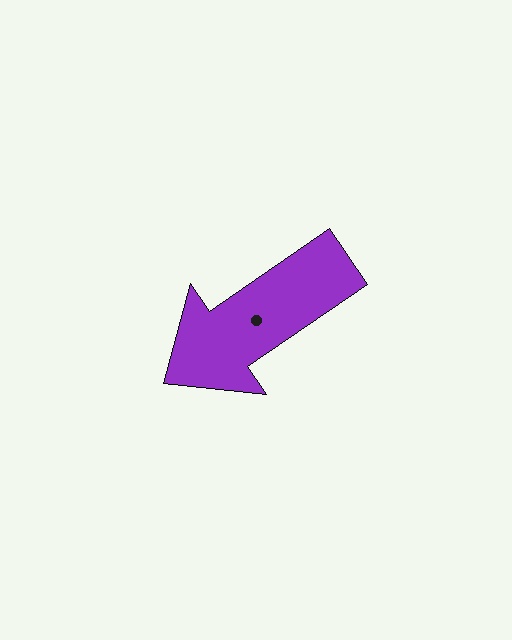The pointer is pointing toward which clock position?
Roughly 8 o'clock.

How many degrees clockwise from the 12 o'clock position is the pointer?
Approximately 236 degrees.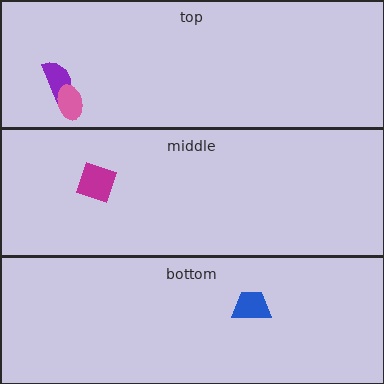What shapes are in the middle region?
The magenta diamond.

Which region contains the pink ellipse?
The top region.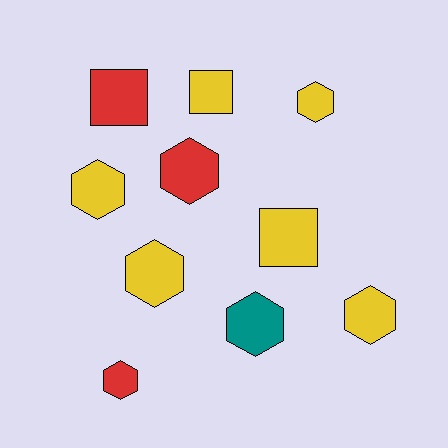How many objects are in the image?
There are 10 objects.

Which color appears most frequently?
Yellow, with 6 objects.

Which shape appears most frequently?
Hexagon, with 7 objects.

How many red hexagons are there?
There are 2 red hexagons.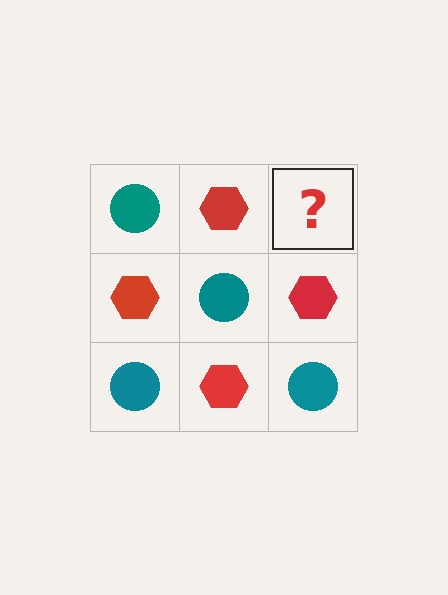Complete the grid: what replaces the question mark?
The question mark should be replaced with a teal circle.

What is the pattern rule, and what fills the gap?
The rule is that it alternates teal circle and red hexagon in a checkerboard pattern. The gap should be filled with a teal circle.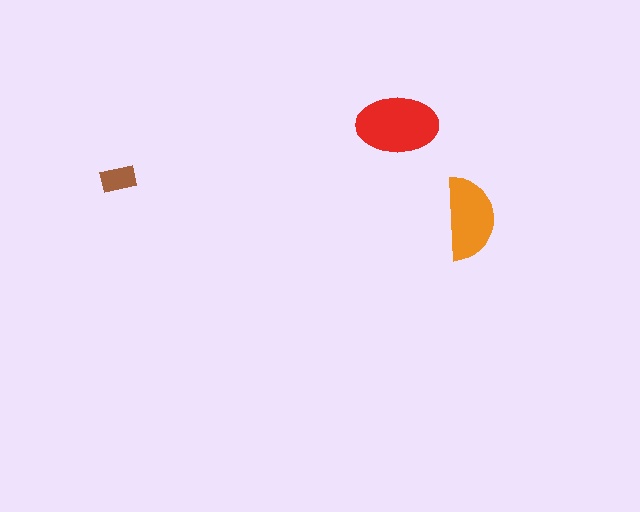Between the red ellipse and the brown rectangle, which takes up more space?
The red ellipse.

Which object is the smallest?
The brown rectangle.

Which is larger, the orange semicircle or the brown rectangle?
The orange semicircle.